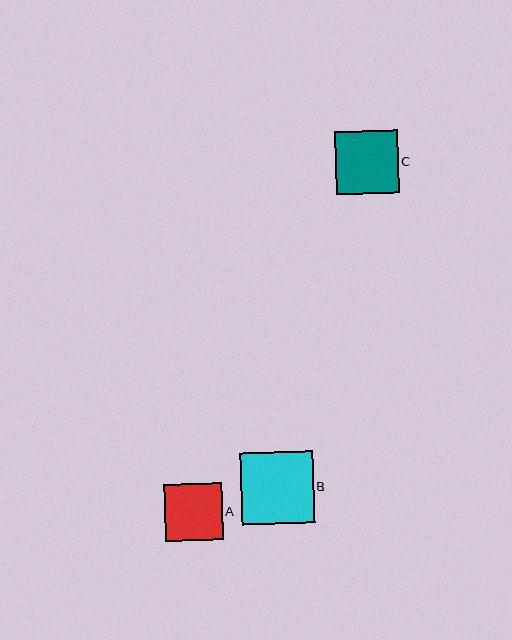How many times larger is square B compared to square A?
Square B is approximately 1.3 times the size of square A.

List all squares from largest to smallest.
From largest to smallest: B, C, A.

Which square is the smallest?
Square A is the smallest with a size of approximately 58 pixels.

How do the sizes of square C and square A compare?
Square C and square A are approximately the same size.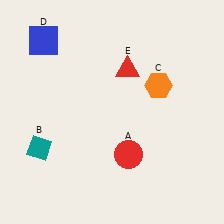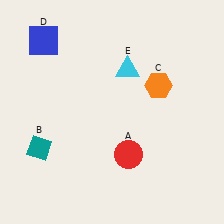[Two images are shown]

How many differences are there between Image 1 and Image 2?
There is 1 difference between the two images.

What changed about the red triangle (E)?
In Image 1, E is red. In Image 2, it changed to cyan.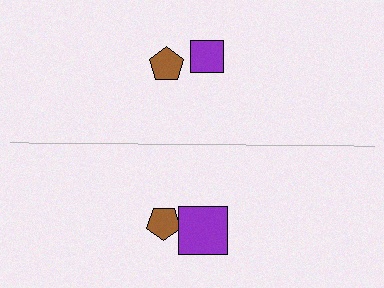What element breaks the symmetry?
The purple square on the bottom side has a different size than its mirror counterpart.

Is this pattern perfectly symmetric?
No, the pattern is not perfectly symmetric. The purple square on the bottom side has a different size than its mirror counterpart.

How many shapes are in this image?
There are 4 shapes in this image.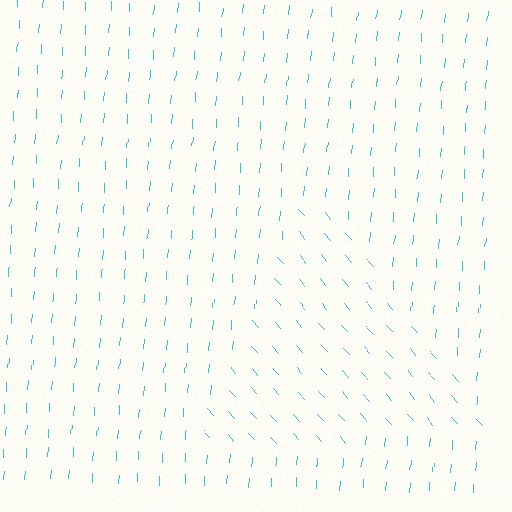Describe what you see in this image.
The image is filled with small cyan line segments. A triangle region in the image has lines oriented differently from the surrounding lines, creating a visible texture boundary.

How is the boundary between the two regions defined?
The boundary is defined purely by a change in line orientation (approximately 45 degrees difference). All lines are the same color and thickness.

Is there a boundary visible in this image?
Yes, there is a texture boundary formed by a change in line orientation.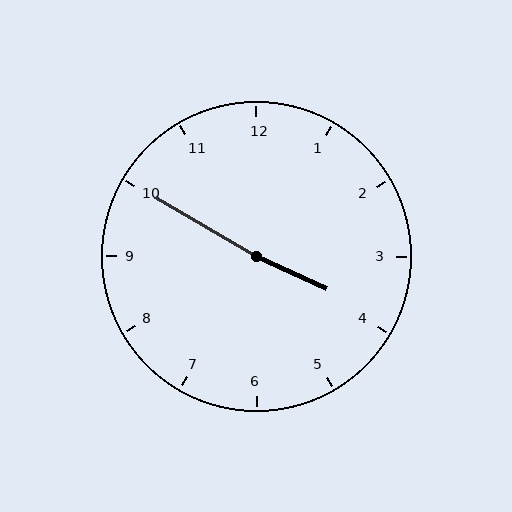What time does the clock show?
3:50.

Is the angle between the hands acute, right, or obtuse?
It is obtuse.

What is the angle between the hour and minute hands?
Approximately 175 degrees.